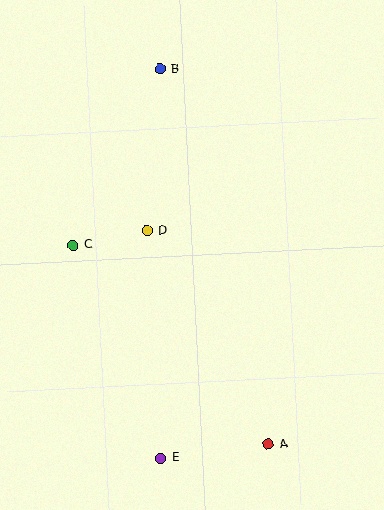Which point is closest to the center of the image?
Point D at (147, 231) is closest to the center.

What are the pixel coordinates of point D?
Point D is at (147, 231).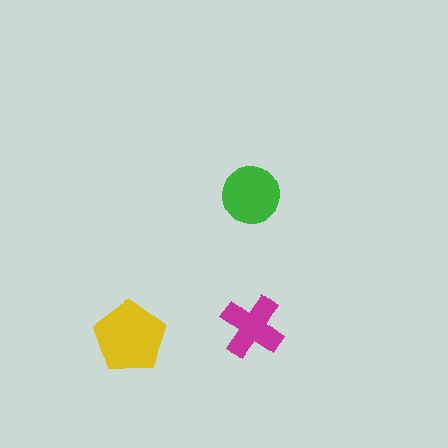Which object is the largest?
The yellow pentagon.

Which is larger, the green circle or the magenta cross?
The green circle.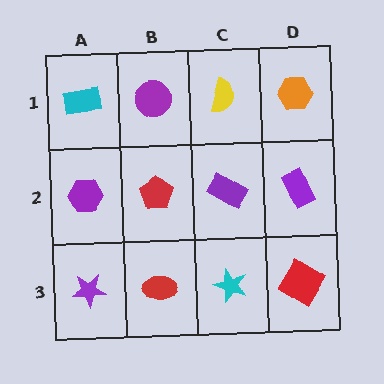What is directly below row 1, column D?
A purple rectangle.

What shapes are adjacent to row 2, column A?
A cyan rectangle (row 1, column A), a purple star (row 3, column A), a red pentagon (row 2, column B).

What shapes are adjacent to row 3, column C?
A purple rectangle (row 2, column C), a red ellipse (row 3, column B), a red diamond (row 3, column D).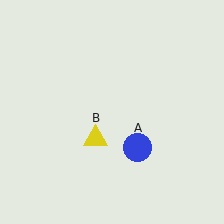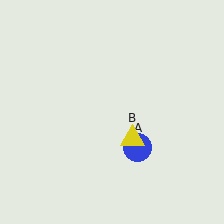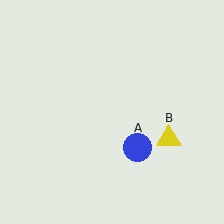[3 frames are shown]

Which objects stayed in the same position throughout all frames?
Blue circle (object A) remained stationary.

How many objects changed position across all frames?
1 object changed position: yellow triangle (object B).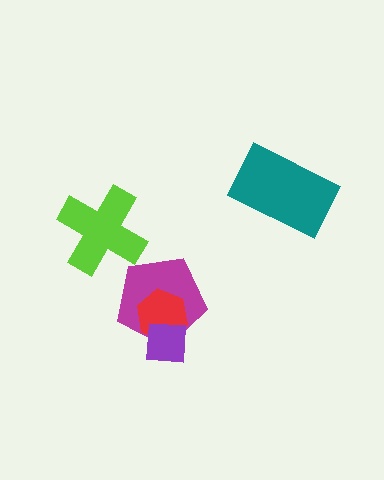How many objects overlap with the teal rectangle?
0 objects overlap with the teal rectangle.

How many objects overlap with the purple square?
2 objects overlap with the purple square.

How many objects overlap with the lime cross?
0 objects overlap with the lime cross.